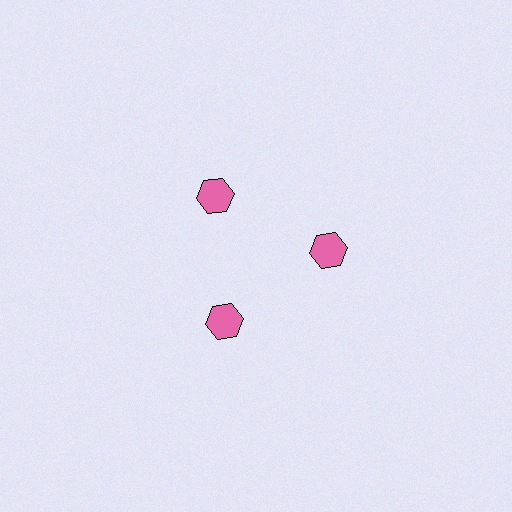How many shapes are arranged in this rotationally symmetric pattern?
There are 3 shapes, arranged in 3 groups of 1.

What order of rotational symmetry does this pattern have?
This pattern has 3-fold rotational symmetry.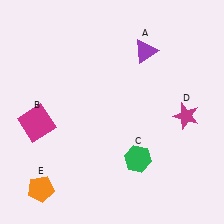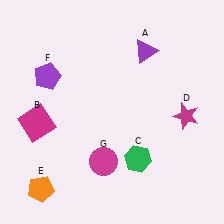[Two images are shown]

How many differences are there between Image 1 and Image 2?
There are 2 differences between the two images.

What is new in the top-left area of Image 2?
A purple pentagon (F) was added in the top-left area of Image 2.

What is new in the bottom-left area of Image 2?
A magenta circle (G) was added in the bottom-left area of Image 2.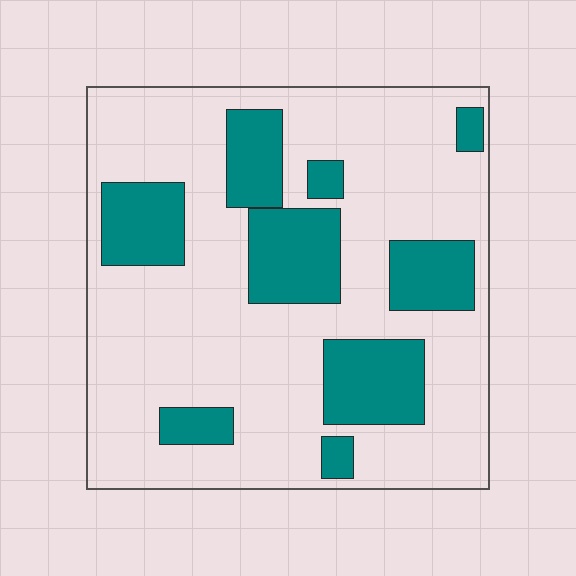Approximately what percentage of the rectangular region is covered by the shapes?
Approximately 25%.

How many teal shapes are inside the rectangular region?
9.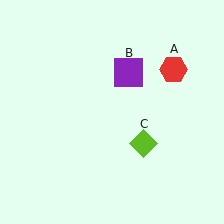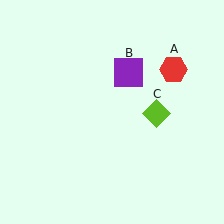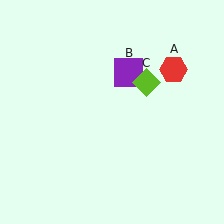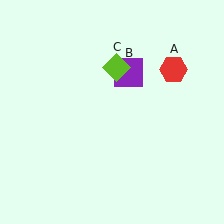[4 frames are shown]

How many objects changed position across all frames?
1 object changed position: lime diamond (object C).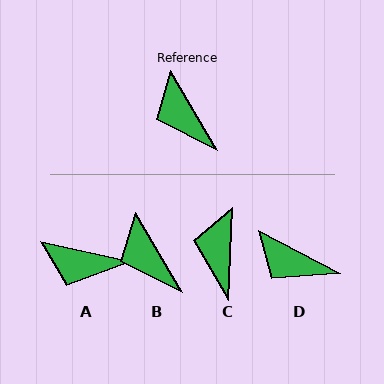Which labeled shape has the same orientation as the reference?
B.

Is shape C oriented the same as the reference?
No, it is off by about 33 degrees.